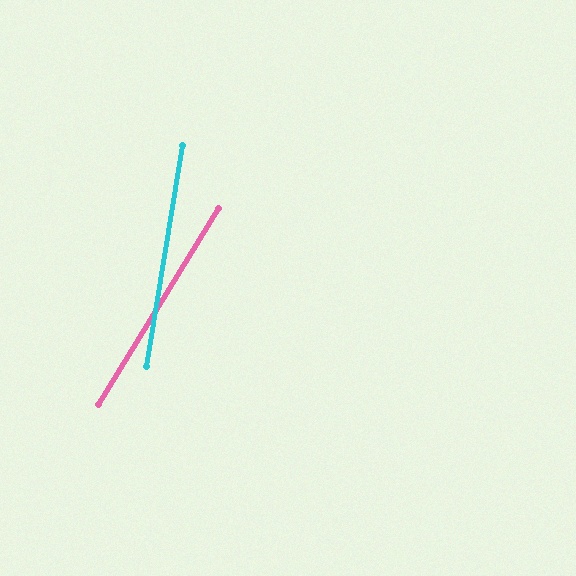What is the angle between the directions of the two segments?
Approximately 22 degrees.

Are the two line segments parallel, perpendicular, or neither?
Neither parallel nor perpendicular — they differ by about 22°.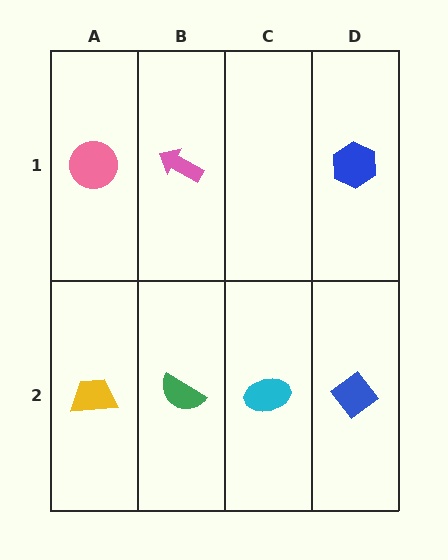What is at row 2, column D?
A blue diamond.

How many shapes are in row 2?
4 shapes.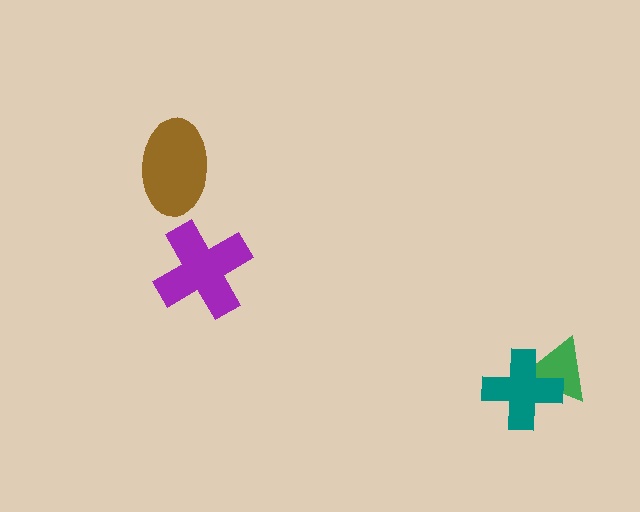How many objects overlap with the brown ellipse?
0 objects overlap with the brown ellipse.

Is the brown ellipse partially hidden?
No, no other shape covers it.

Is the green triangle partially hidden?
Yes, it is partially covered by another shape.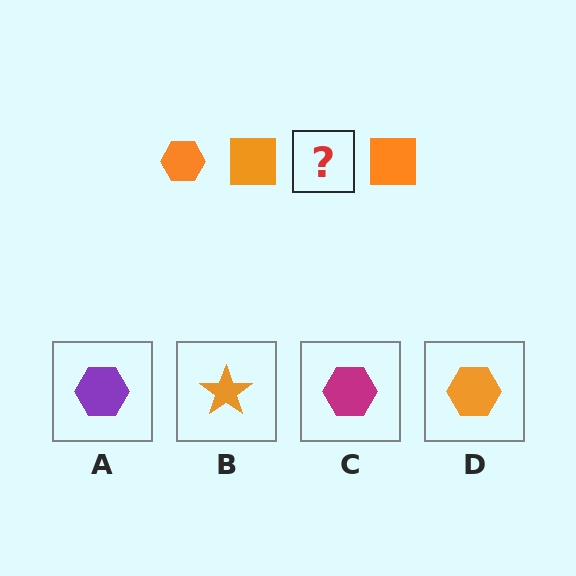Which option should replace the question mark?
Option D.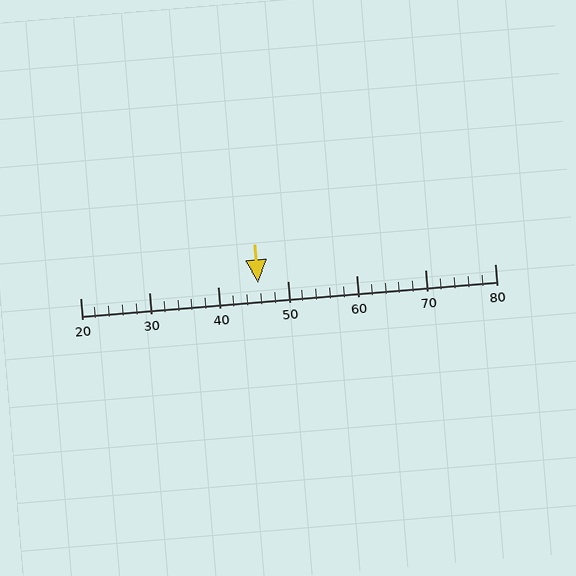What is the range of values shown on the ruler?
The ruler shows values from 20 to 80.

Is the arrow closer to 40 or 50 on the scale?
The arrow is closer to 50.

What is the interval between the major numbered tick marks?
The major tick marks are spaced 10 units apart.